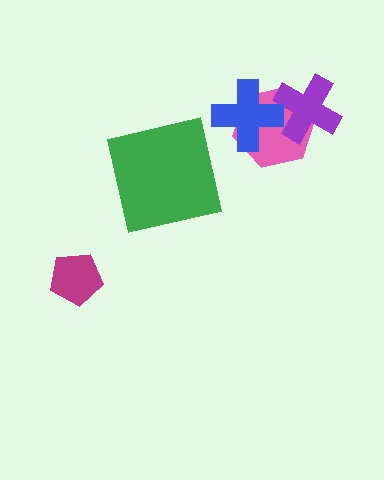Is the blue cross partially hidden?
No, no other shape covers it.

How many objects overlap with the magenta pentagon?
0 objects overlap with the magenta pentagon.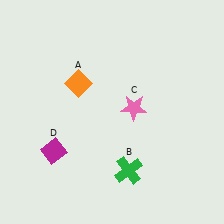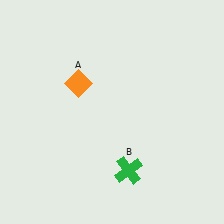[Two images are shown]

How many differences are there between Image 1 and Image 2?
There are 2 differences between the two images.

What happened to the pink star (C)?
The pink star (C) was removed in Image 2. It was in the top-right area of Image 1.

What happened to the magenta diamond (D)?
The magenta diamond (D) was removed in Image 2. It was in the bottom-left area of Image 1.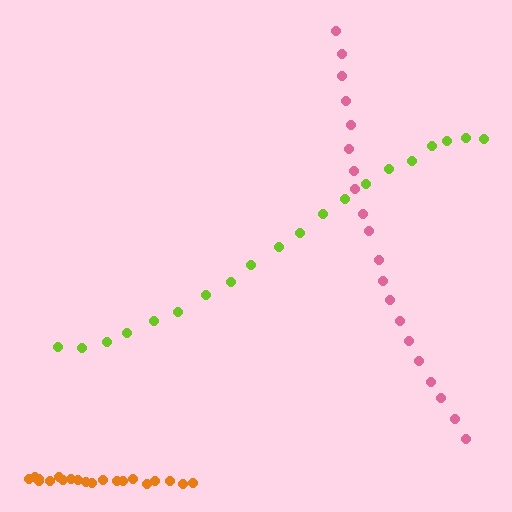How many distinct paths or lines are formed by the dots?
There are 3 distinct paths.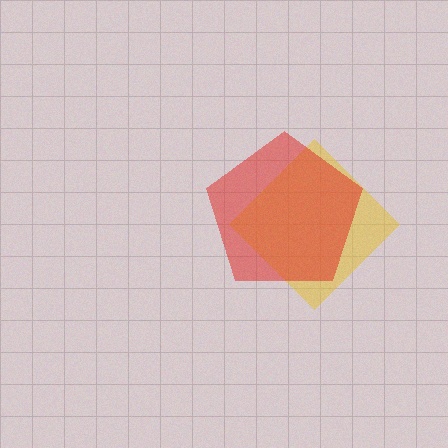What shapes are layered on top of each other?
The layered shapes are: a yellow diamond, a red pentagon.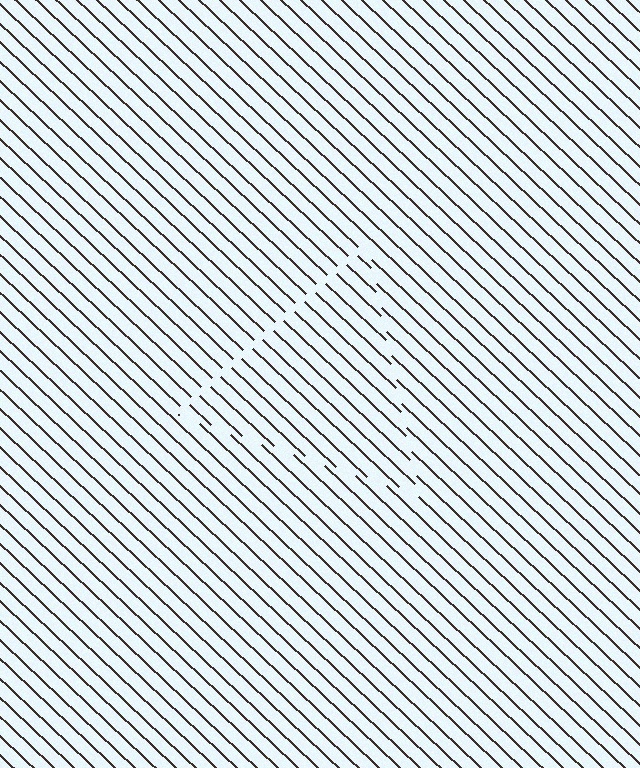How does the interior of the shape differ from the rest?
The interior of the shape contains the same grating, shifted by half a period — the contour is defined by the phase discontinuity where line-ends from the inner and outer gratings abut.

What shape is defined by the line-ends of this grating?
An illusory triangle. The interior of the shape contains the same grating, shifted by half a period — the contour is defined by the phase discontinuity where line-ends from the inner and outer gratings abut.